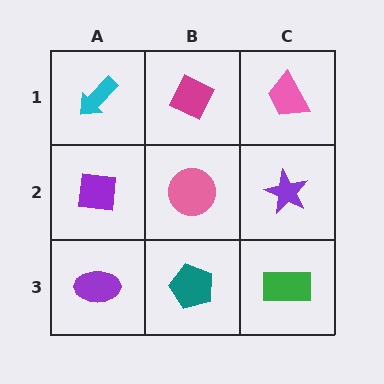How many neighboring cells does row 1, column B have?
3.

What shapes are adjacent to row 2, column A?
A cyan arrow (row 1, column A), a purple ellipse (row 3, column A), a pink circle (row 2, column B).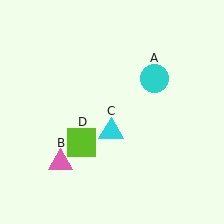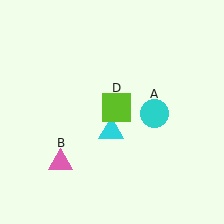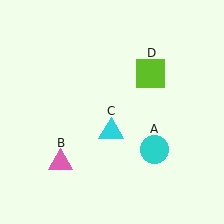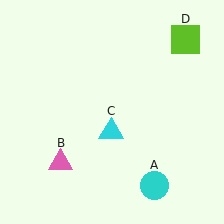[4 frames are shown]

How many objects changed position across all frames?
2 objects changed position: cyan circle (object A), lime square (object D).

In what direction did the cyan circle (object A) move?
The cyan circle (object A) moved down.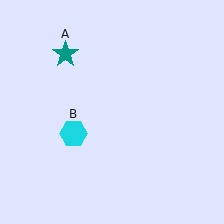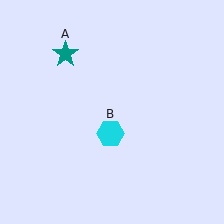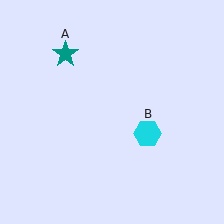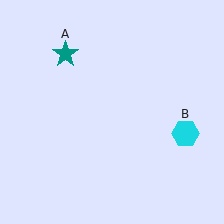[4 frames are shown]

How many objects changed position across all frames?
1 object changed position: cyan hexagon (object B).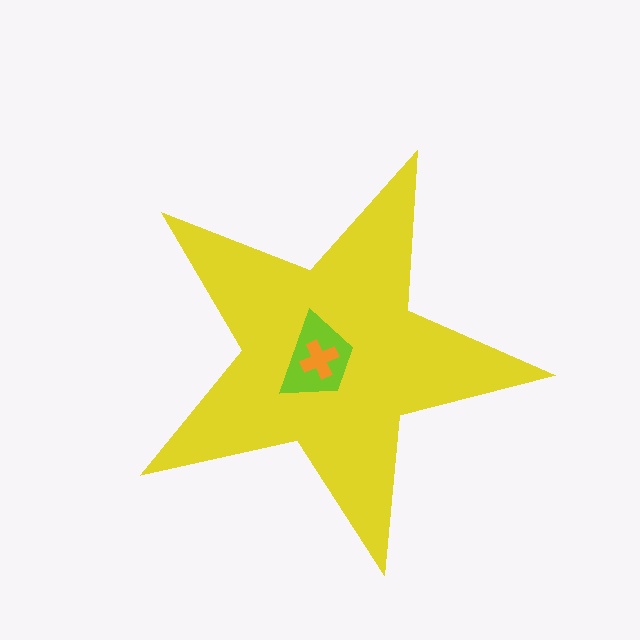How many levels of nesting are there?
3.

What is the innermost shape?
The orange cross.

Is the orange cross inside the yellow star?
Yes.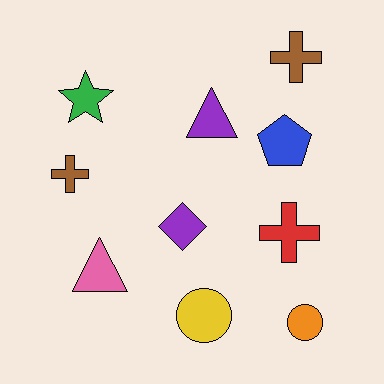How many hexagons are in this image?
There are no hexagons.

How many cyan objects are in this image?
There are no cyan objects.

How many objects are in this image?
There are 10 objects.